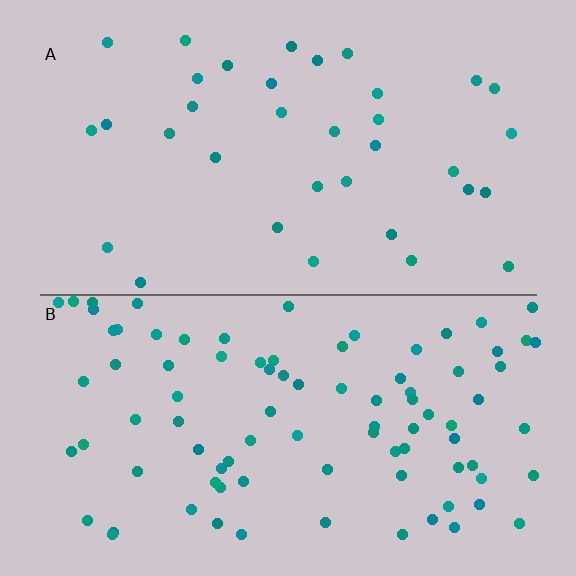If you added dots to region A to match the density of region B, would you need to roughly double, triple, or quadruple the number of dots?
Approximately triple.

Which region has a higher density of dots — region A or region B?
B (the bottom).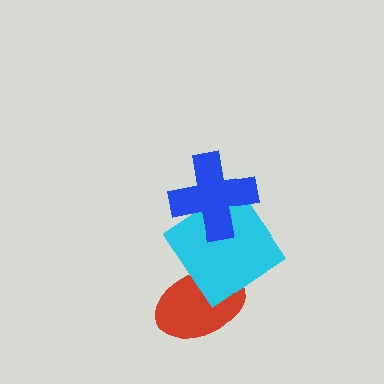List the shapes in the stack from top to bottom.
From top to bottom: the blue cross, the cyan diamond, the red ellipse.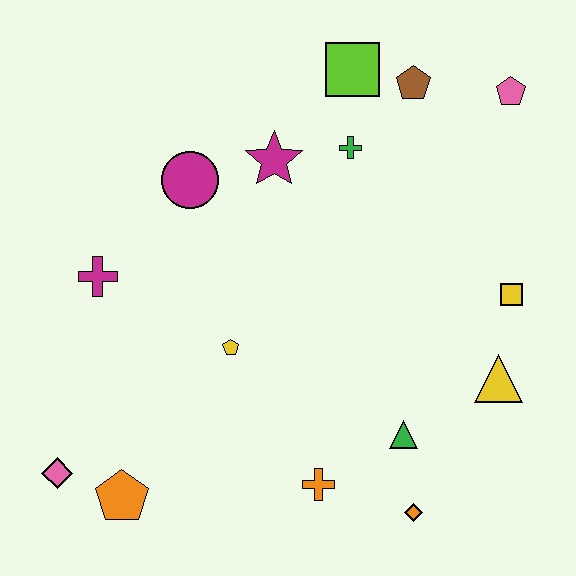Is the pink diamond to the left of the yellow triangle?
Yes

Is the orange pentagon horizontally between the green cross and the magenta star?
No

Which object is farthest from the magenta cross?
The pink pentagon is farthest from the magenta cross.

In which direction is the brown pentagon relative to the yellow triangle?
The brown pentagon is above the yellow triangle.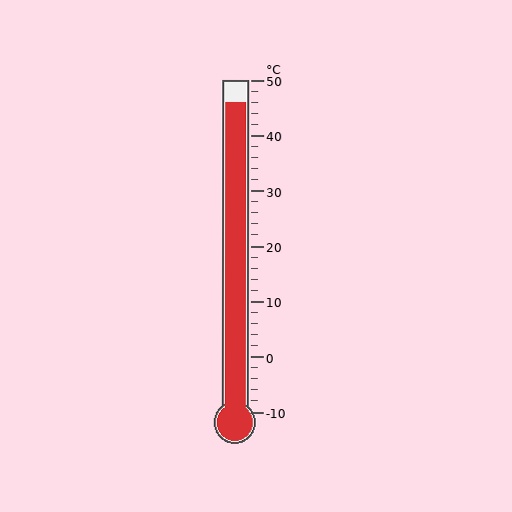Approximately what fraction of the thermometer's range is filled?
The thermometer is filled to approximately 95% of its range.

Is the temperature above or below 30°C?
The temperature is above 30°C.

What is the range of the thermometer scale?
The thermometer scale ranges from -10°C to 50°C.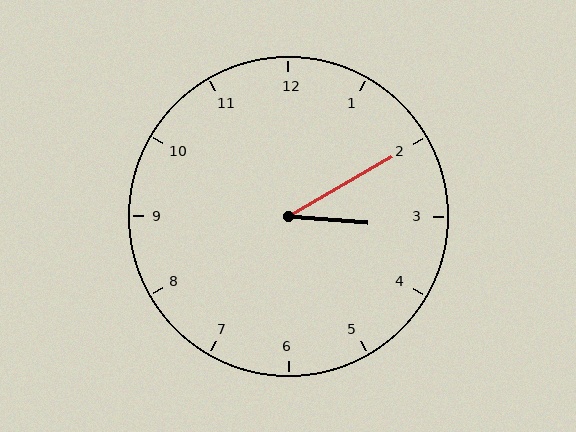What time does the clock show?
3:10.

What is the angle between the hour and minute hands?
Approximately 35 degrees.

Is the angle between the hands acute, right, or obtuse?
It is acute.